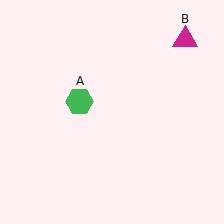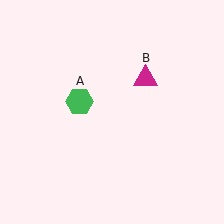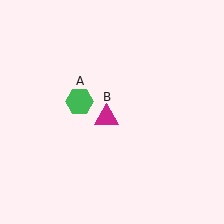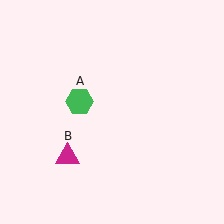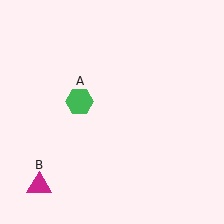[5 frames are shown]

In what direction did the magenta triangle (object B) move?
The magenta triangle (object B) moved down and to the left.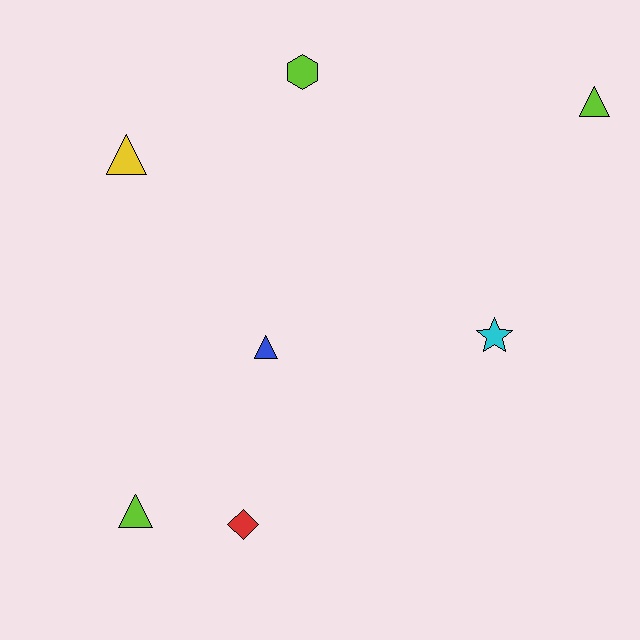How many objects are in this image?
There are 7 objects.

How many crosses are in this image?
There are no crosses.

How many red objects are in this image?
There is 1 red object.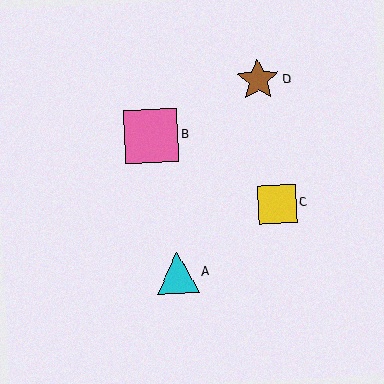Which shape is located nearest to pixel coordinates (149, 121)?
The pink square (labeled B) at (151, 136) is nearest to that location.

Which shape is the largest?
The pink square (labeled B) is the largest.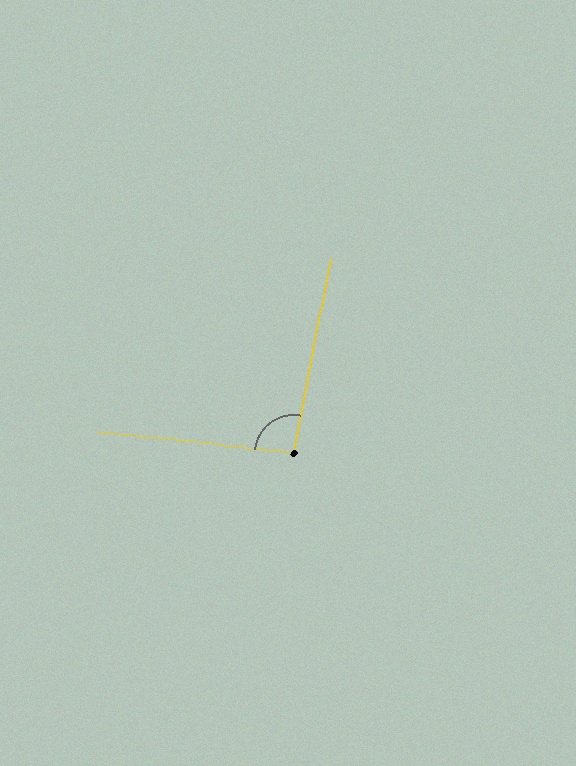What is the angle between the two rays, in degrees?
Approximately 95 degrees.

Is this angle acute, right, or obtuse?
It is approximately a right angle.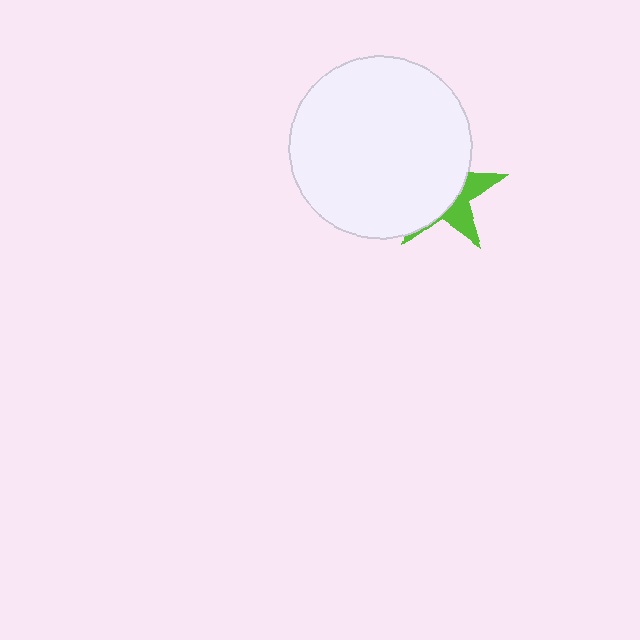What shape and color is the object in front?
The object in front is a white circle.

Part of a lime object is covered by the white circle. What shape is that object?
It is a star.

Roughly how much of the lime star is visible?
A small part of it is visible (roughly 34%).